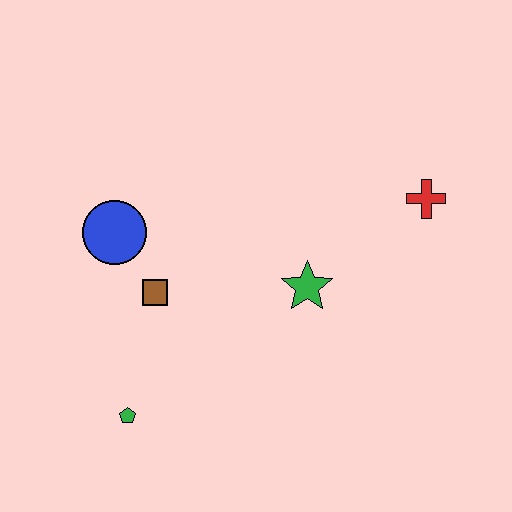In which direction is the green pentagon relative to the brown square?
The green pentagon is below the brown square.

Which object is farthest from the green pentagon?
The red cross is farthest from the green pentagon.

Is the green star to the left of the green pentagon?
No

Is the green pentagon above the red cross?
No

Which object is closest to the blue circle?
The brown square is closest to the blue circle.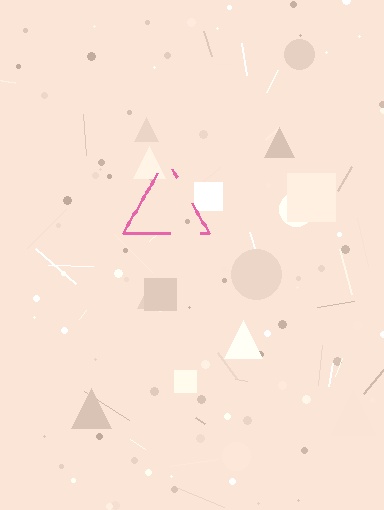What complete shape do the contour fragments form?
The contour fragments form a triangle.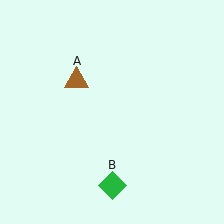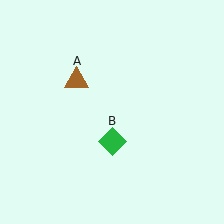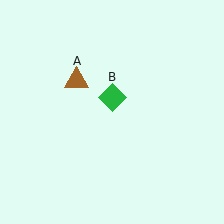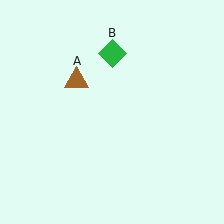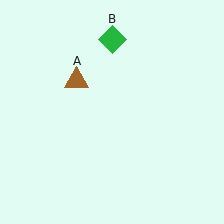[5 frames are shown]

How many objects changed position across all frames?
1 object changed position: green diamond (object B).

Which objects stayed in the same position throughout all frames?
Brown triangle (object A) remained stationary.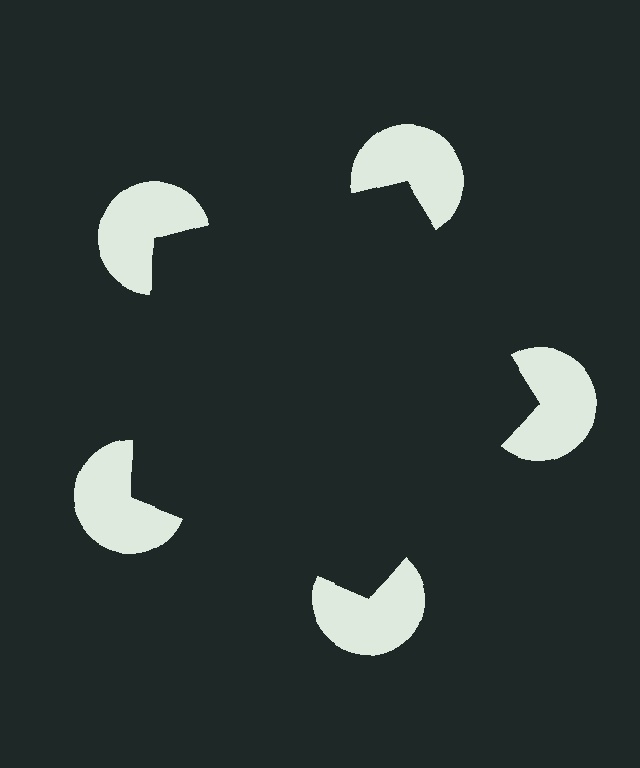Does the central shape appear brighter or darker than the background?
It typically appears slightly darker than the background, even though no actual brightness change is drawn.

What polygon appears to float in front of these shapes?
An illusory pentagon — its edges are inferred from the aligned wedge cuts in the pac-man discs, not physically drawn.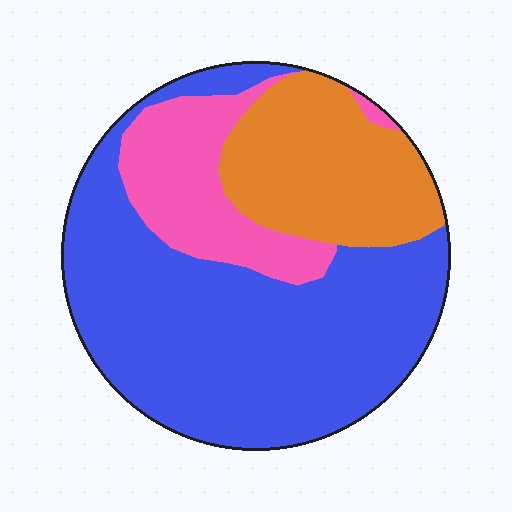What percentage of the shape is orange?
Orange takes up less than a quarter of the shape.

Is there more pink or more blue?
Blue.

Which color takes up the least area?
Pink, at roughly 20%.